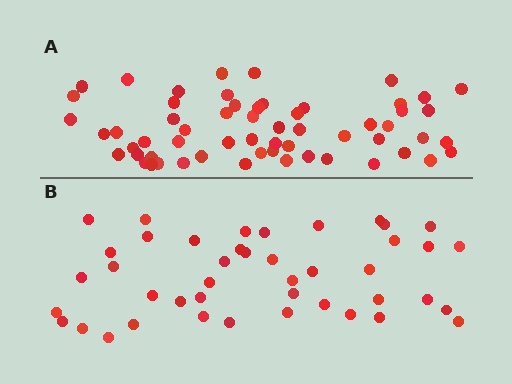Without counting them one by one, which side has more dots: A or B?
Region A (the top region) has more dots.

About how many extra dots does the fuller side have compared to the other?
Region A has approximately 15 more dots than region B.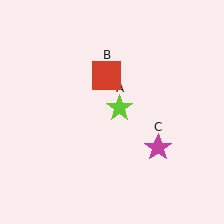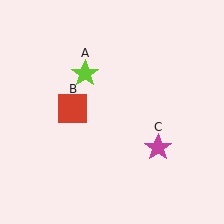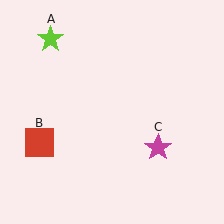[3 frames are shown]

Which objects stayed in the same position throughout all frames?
Magenta star (object C) remained stationary.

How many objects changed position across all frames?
2 objects changed position: lime star (object A), red square (object B).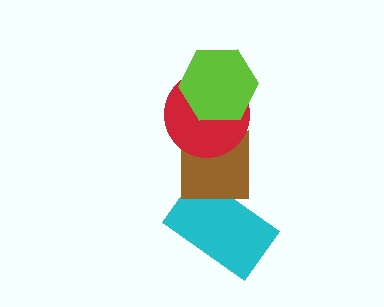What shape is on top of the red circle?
The lime hexagon is on top of the red circle.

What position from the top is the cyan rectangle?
The cyan rectangle is 4th from the top.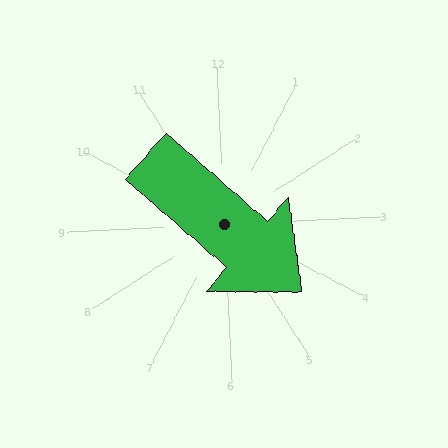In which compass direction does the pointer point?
Southeast.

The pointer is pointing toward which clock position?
Roughly 4 o'clock.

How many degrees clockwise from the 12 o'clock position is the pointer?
Approximately 134 degrees.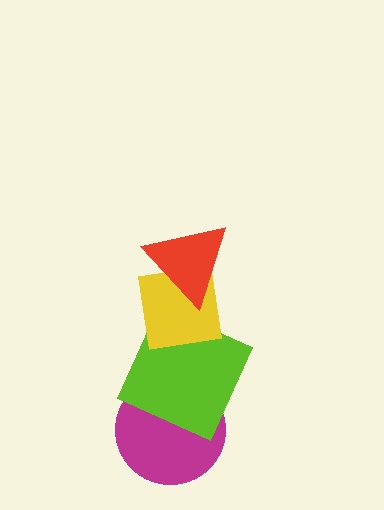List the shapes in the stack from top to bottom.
From top to bottom: the red triangle, the yellow square, the lime square, the magenta circle.